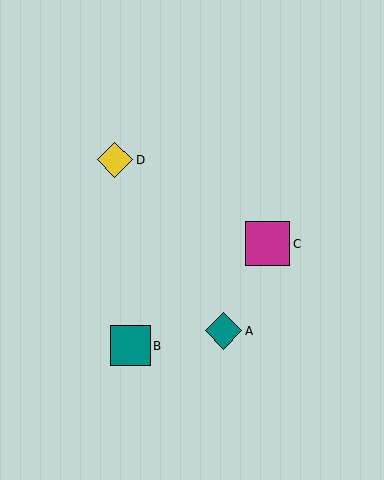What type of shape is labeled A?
Shape A is a teal diamond.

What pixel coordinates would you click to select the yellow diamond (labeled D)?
Click at (115, 160) to select the yellow diamond D.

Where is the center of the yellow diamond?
The center of the yellow diamond is at (115, 160).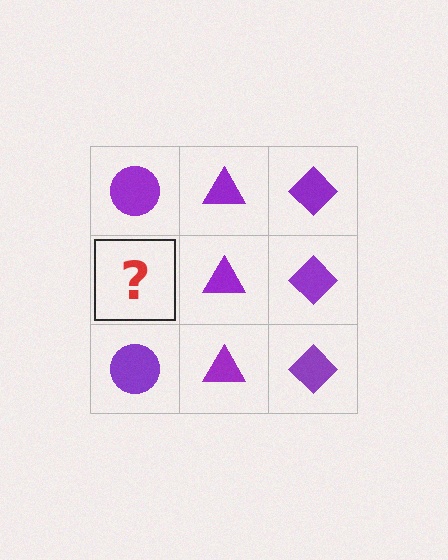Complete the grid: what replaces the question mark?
The question mark should be replaced with a purple circle.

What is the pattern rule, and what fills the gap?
The rule is that each column has a consistent shape. The gap should be filled with a purple circle.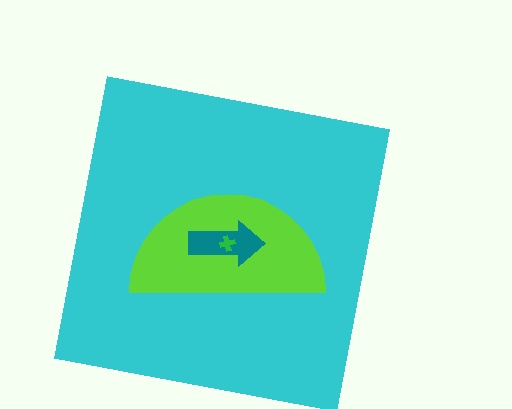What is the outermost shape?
The cyan square.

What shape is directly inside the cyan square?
The lime semicircle.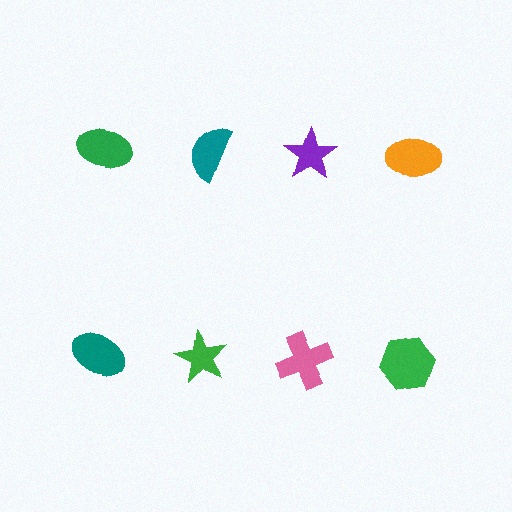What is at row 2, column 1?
A teal ellipse.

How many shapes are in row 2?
4 shapes.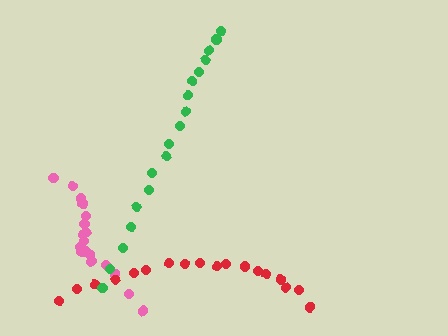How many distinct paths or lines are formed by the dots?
There are 3 distinct paths.